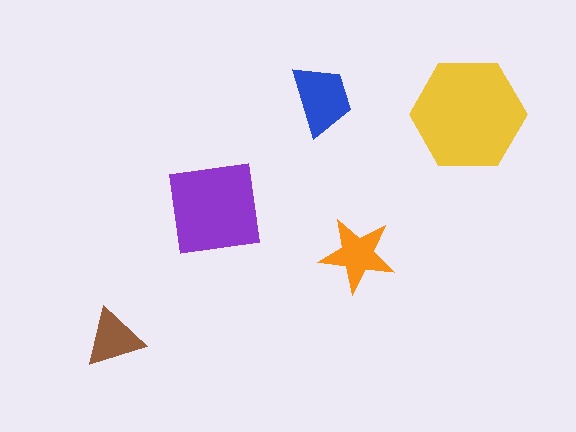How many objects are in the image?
There are 5 objects in the image.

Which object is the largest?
The yellow hexagon.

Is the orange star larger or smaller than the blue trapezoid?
Smaller.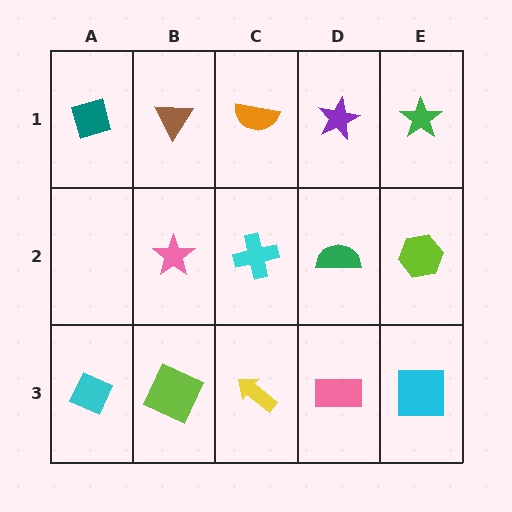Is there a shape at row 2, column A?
No, that cell is empty.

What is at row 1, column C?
An orange semicircle.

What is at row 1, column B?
A brown triangle.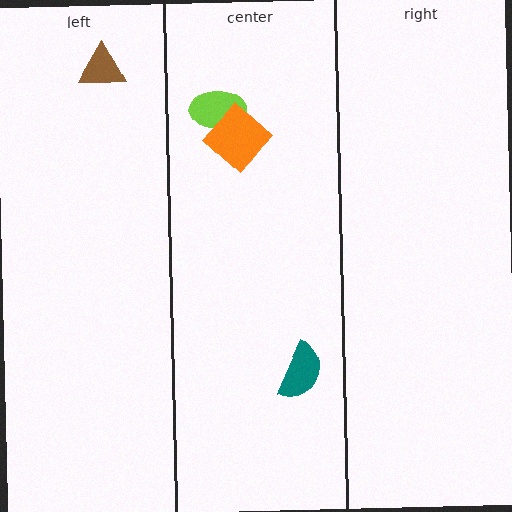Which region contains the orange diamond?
The center region.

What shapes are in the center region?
The teal semicircle, the lime ellipse, the orange diamond.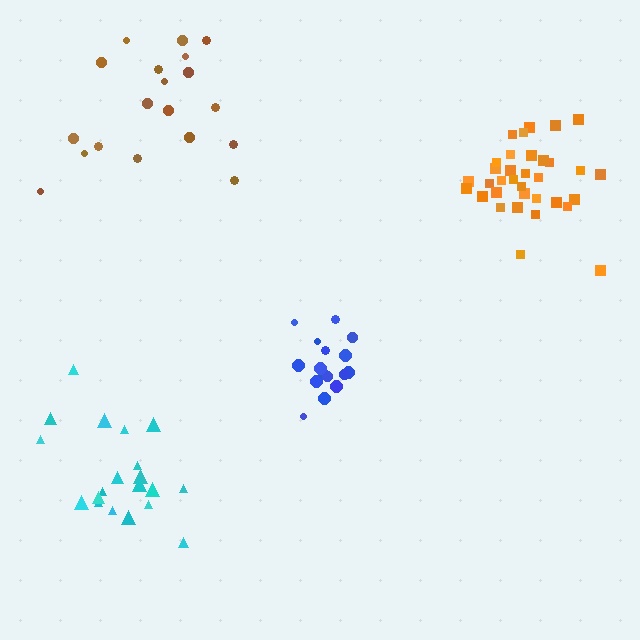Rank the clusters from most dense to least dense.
orange, blue, cyan, brown.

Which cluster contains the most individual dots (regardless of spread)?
Orange (34).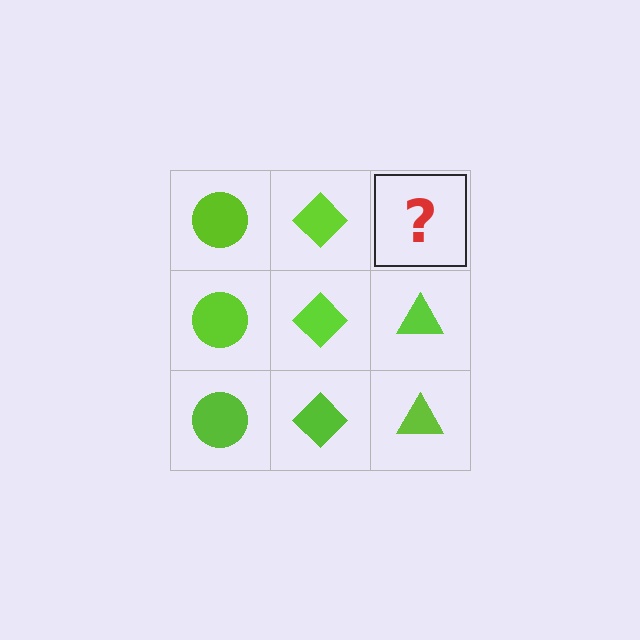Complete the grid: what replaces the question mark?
The question mark should be replaced with a lime triangle.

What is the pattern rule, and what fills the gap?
The rule is that each column has a consistent shape. The gap should be filled with a lime triangle.